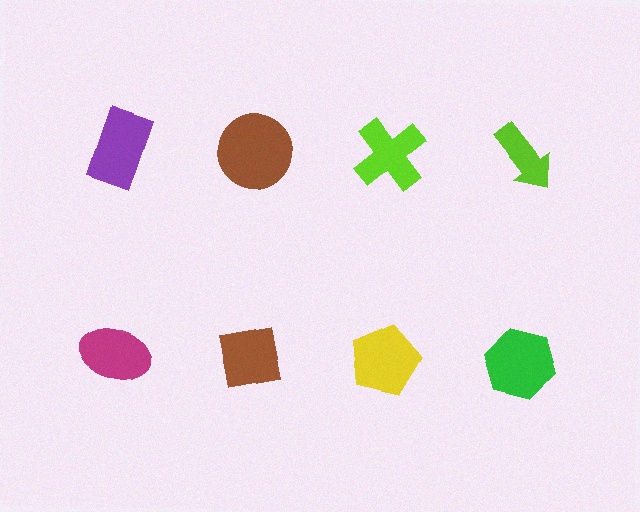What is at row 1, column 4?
A lime arrow.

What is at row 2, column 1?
A magenta ellipse.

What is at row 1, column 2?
A brown circle.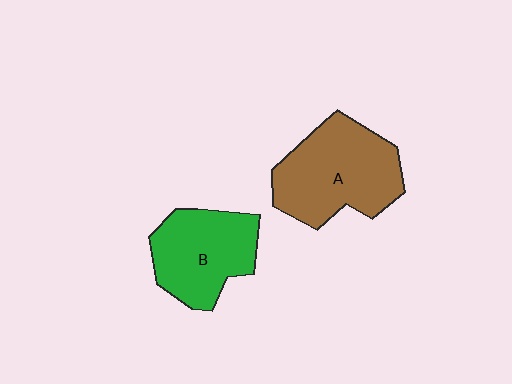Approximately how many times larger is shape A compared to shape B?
Approximately 1.2 times.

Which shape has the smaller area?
Shape B (green).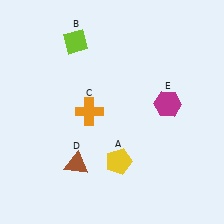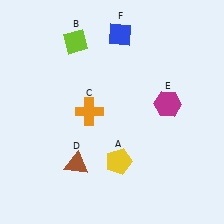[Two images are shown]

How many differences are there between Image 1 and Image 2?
There is 1 difference between the two images.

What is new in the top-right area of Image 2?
A blue diamond (F) was added in the top-right area of Image 2.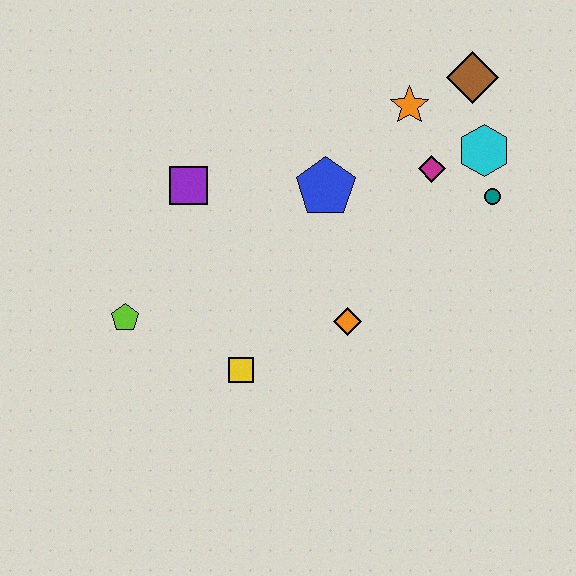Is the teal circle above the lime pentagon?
Yes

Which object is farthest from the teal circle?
The lime pentagon is farthest from the teal circle.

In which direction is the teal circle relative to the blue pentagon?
The teal circle is to the right of the blue pentagon.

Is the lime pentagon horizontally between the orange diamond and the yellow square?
No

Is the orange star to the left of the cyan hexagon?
Yes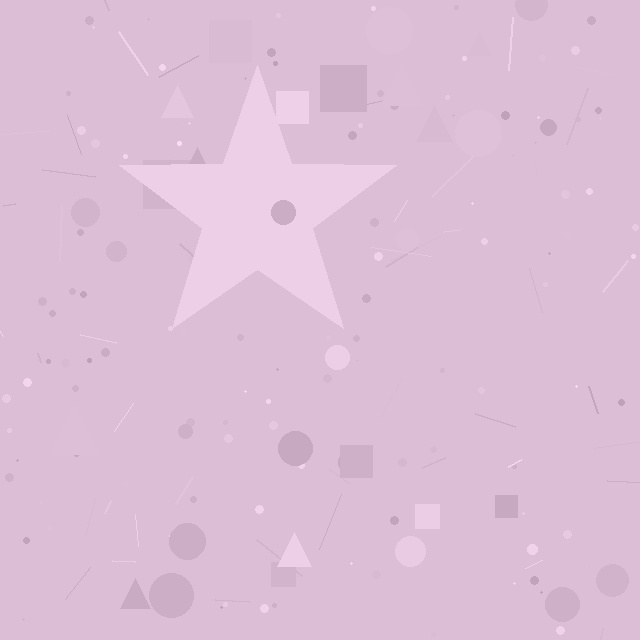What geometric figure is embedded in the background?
A star is embedded in the background.